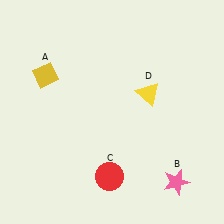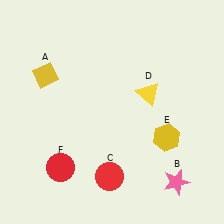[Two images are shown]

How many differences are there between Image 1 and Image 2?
There are 2 differences between the two images.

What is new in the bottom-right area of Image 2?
A yellow hexagon (E) was added in the bottom-right area of Image 2.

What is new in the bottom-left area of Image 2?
A red circle (F) was added in the bottom-left area of Image 2.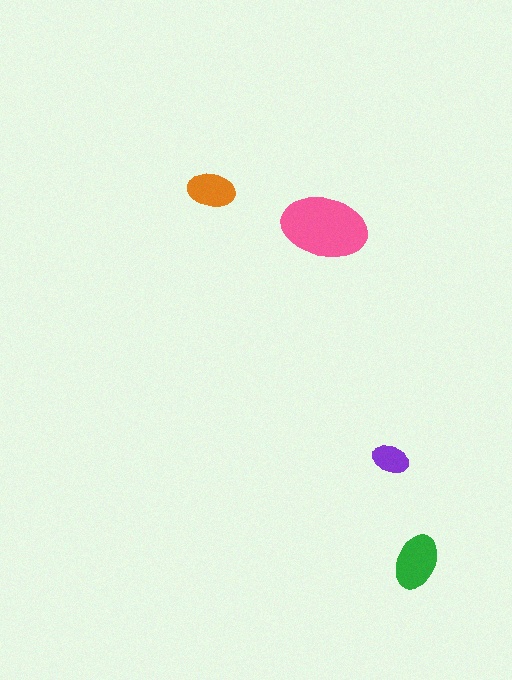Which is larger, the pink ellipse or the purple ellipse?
The pink one.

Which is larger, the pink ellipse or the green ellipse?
The pink one.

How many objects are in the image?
There are 4 objects in the image.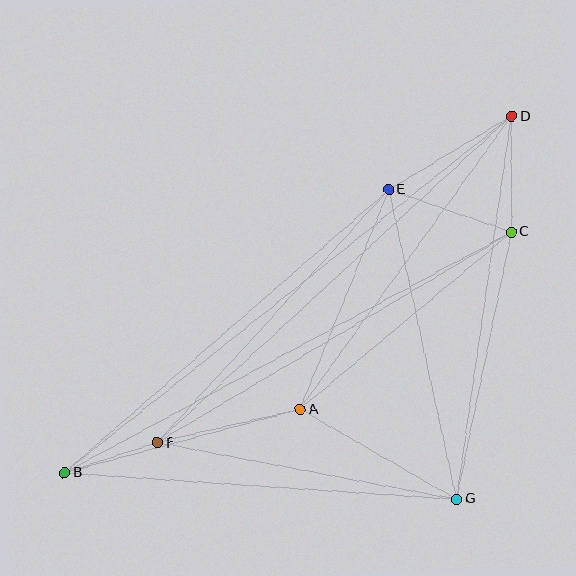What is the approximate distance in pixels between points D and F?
The distance between D and F is approximately 481 pixels.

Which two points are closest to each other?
Points B and F are closest to each other.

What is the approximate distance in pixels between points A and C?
The distance between A and C is approximately 276 pixels.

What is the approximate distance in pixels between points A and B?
The distance between A and B is approximately 244 pixels.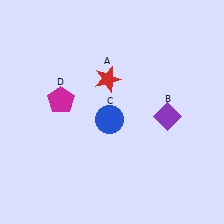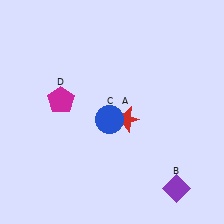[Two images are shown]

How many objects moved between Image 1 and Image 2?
2 objects moved between the two images.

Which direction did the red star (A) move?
The red star (A) moved down.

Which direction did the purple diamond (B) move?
The purple diamond (B) moved down.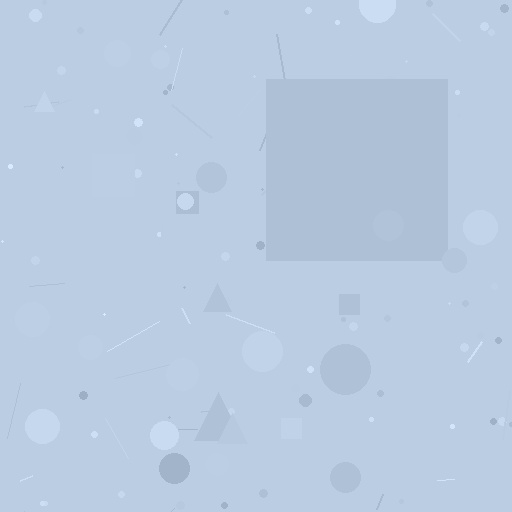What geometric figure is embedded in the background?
A square is embedded in the background.